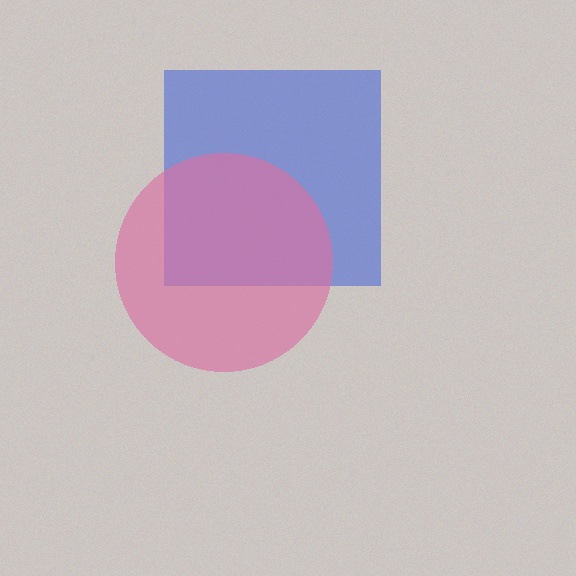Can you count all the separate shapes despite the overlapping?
Yes, there are 2 separate shapes.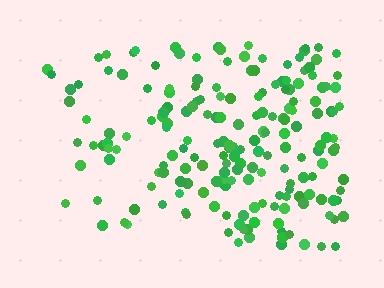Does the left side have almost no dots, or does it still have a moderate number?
Still a moderate number, just noticeably fewer than the right.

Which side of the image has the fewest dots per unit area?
The left.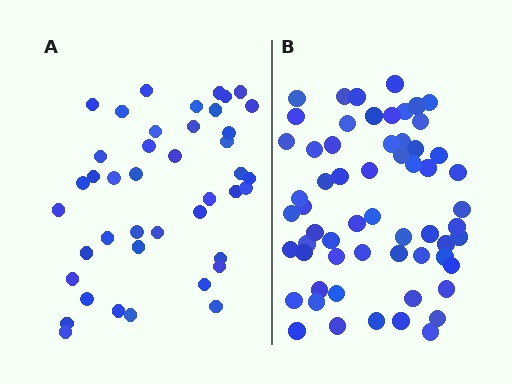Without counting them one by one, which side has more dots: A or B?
Region B (the right region) has more dots.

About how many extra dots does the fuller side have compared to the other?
Region B has approximately 20 more dots than region A.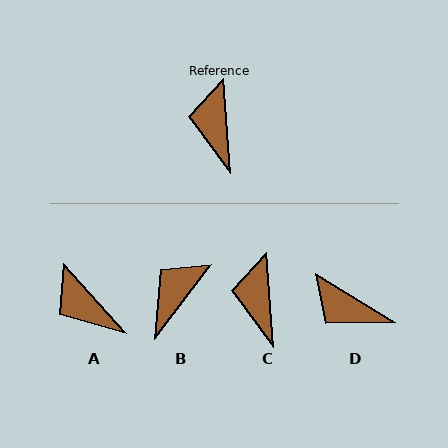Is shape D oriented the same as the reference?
No, it is off by about 54 degrees.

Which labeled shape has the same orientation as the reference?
C.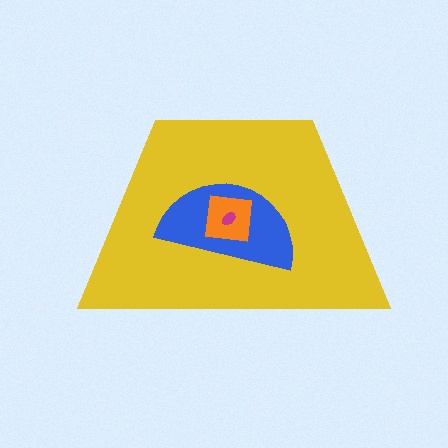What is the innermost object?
The magenta ellipse.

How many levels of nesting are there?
4.